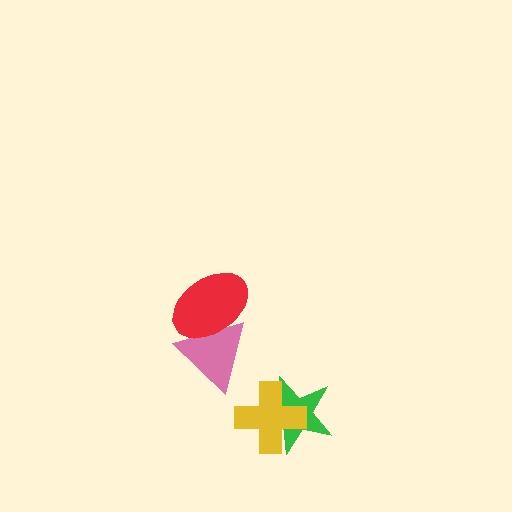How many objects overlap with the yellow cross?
1 object overlaps with the yellow cross.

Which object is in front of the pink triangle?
The red ellipse is in front of the pink triangle.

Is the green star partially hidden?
Yes, it is partially covered by another shape.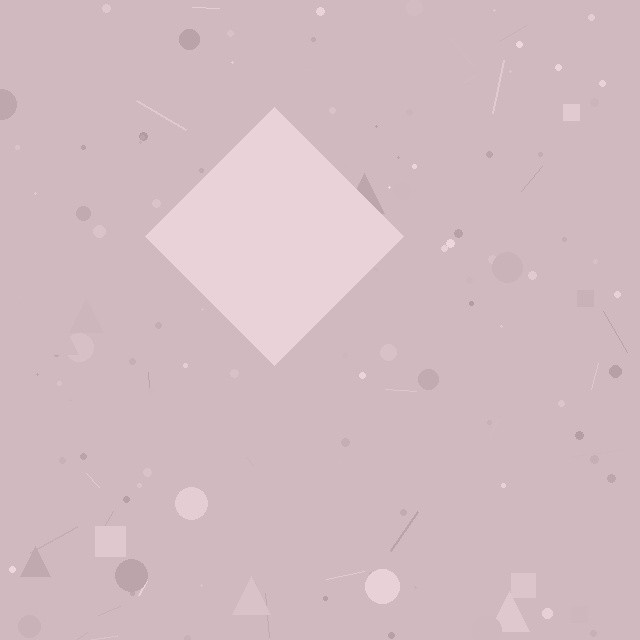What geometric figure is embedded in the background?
A diamond is embedded in the background.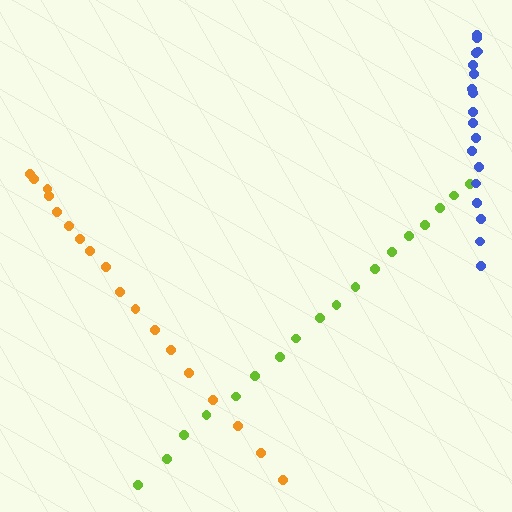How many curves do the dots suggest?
There are 3 distinct paths.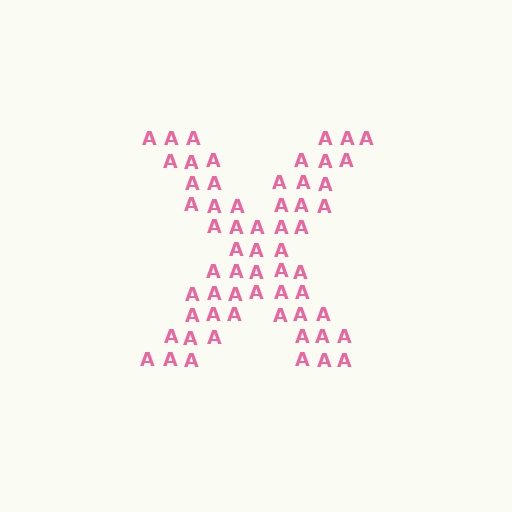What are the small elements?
The small elements are letter A's.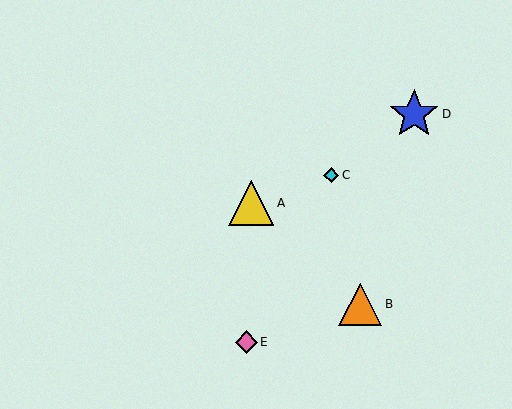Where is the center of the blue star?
The center of the blue star is at (414, 114).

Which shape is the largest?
The blue star (labeled D) is the largest.